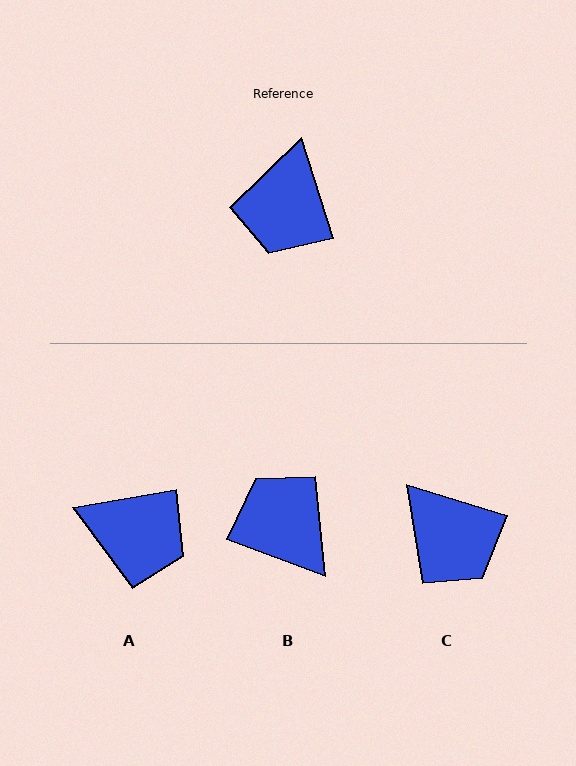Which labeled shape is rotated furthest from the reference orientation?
B, about 128 degrees away.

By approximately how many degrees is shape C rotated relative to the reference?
Approximately 55 degrees counter-clockwise.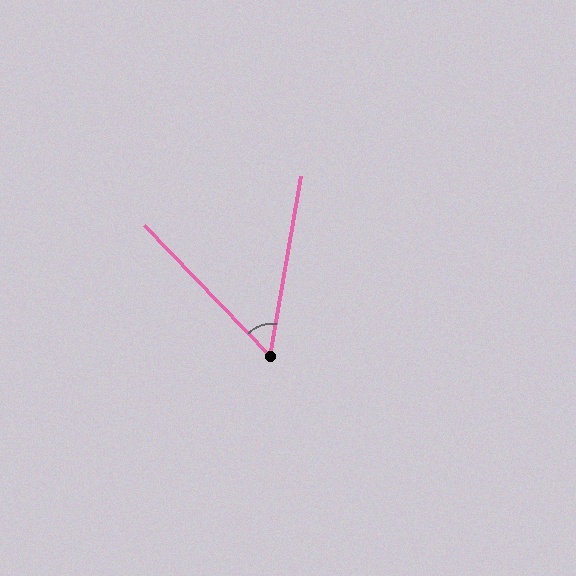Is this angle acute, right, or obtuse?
It is acute.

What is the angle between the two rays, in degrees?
Approximately 54 degrees.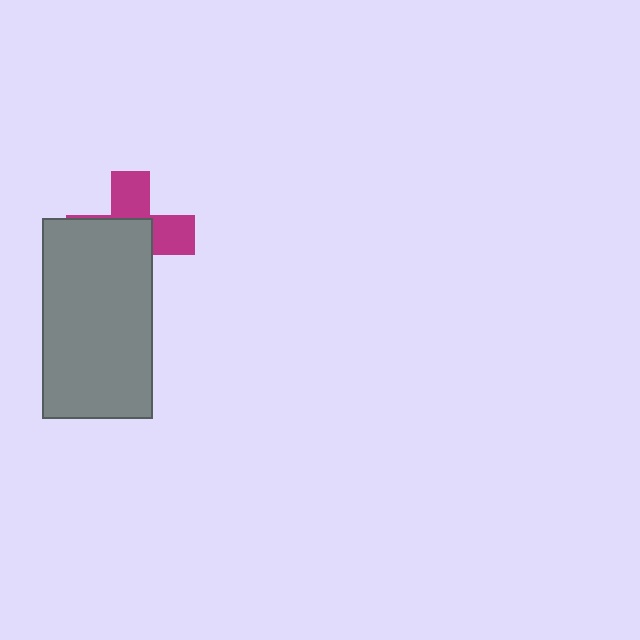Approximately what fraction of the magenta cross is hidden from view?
Roughly 59% of the magenta cross is hidden behind the gray rectangle.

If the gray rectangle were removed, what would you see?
You would see the complete magenta cross.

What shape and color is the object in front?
The object in front is a gray rectangle.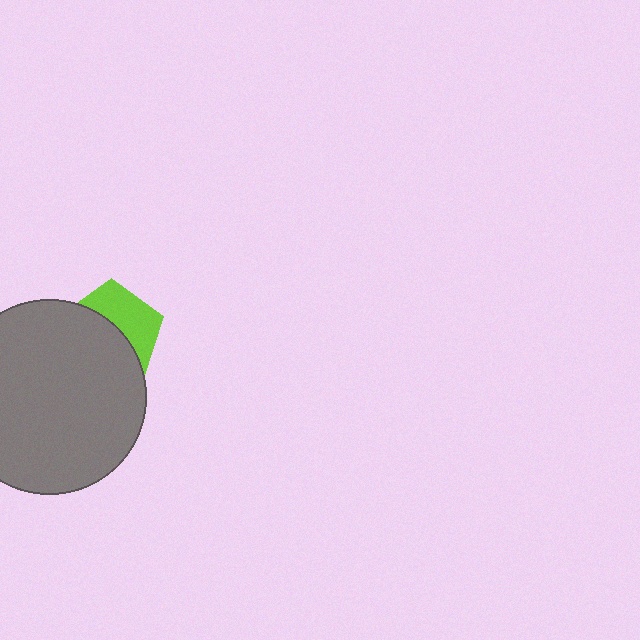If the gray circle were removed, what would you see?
You would see the complete lime pentagon.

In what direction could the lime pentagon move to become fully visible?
The lime pentagon could move toward the upper-right. That would shift it out from behind the gray circle entirely.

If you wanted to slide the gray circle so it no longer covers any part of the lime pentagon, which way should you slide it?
Slide it toward the lower-left — that is the most direct way to separate the two shapes.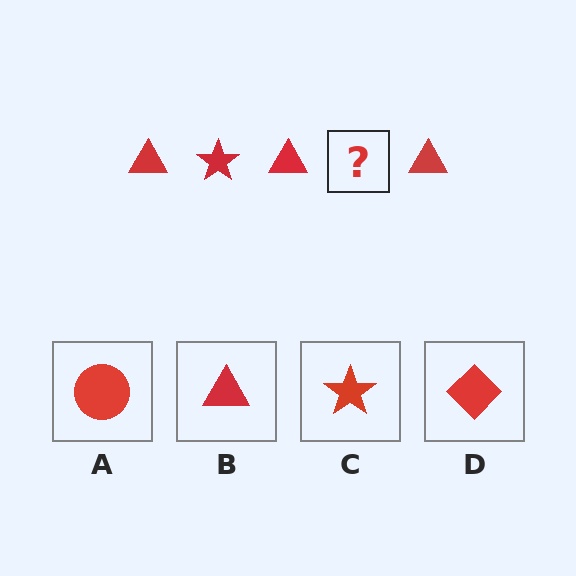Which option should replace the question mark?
Option C.